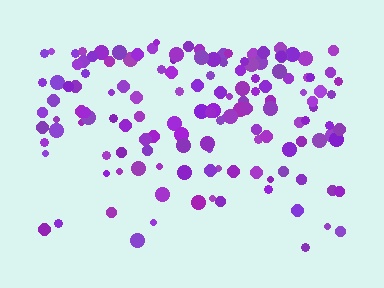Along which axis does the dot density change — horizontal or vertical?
Vertical.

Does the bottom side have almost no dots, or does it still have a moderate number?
Still a moderate number, just noticeably fewer than the top.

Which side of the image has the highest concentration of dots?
The top.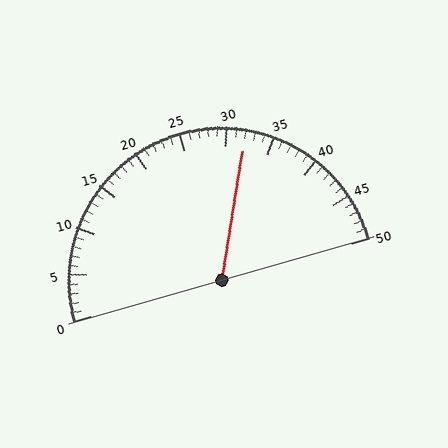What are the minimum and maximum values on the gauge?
The gauge ranges from 0 to 50.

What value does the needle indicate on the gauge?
The needle indicates approximately 32.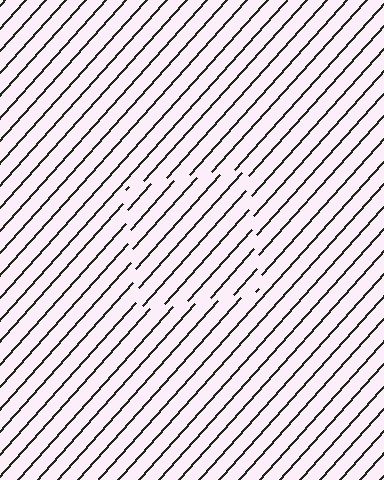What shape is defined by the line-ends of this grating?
An illusory square. The interior of the shape contains the same grating, shifted by half a period — the contour is defined by the phase discontinuity where line-ends from the inner and outer gratings abut.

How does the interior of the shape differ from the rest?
The interior of the shape contains the same grating, shifted by half a period — the contour is defined by the phase discontinuity where line-ends from the inner and outer gratings abut.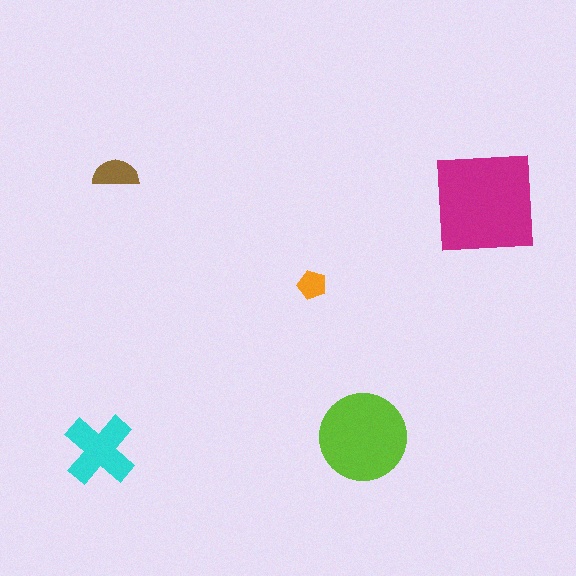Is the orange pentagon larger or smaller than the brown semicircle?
Smaller.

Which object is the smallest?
The orange pentagon.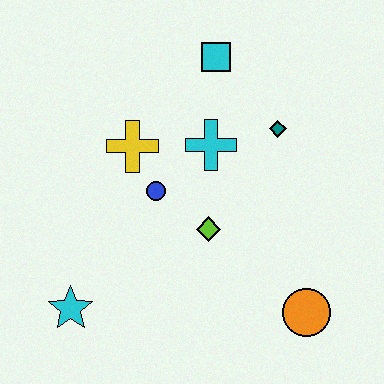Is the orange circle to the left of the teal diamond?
No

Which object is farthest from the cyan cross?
The cyan star is farthest from the cyan cross.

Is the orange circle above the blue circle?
No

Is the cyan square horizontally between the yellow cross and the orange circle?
Yes